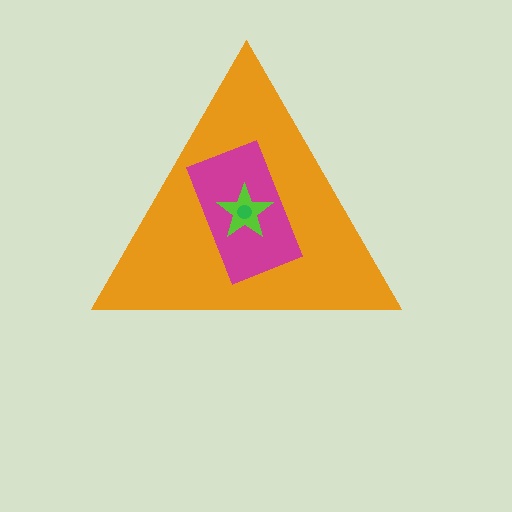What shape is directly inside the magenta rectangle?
The lime star.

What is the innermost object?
The green circle.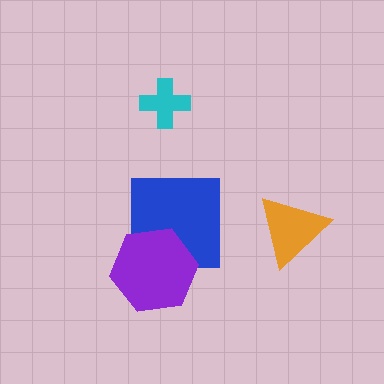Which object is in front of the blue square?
The purple hexagon is in front of the blue square.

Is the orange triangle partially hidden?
No, no other shape covers it.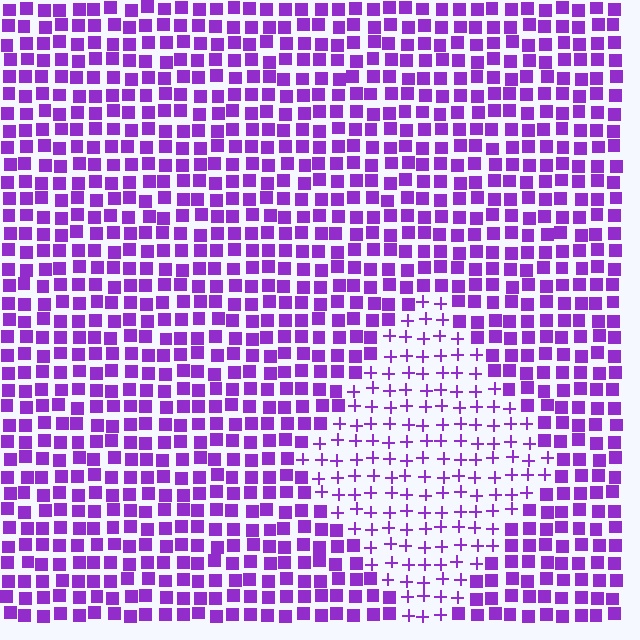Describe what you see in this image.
The image is filled with small purple elements arranged in a uniform grid. A diamond-shaped region contains plus signs, while the surrounding area contains squares. The boundary is defined purely by the change in element shape.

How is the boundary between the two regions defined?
The boundary is defined by a change in element shape: plus signs inside vs. squares outside. All elements share the same color and spacing.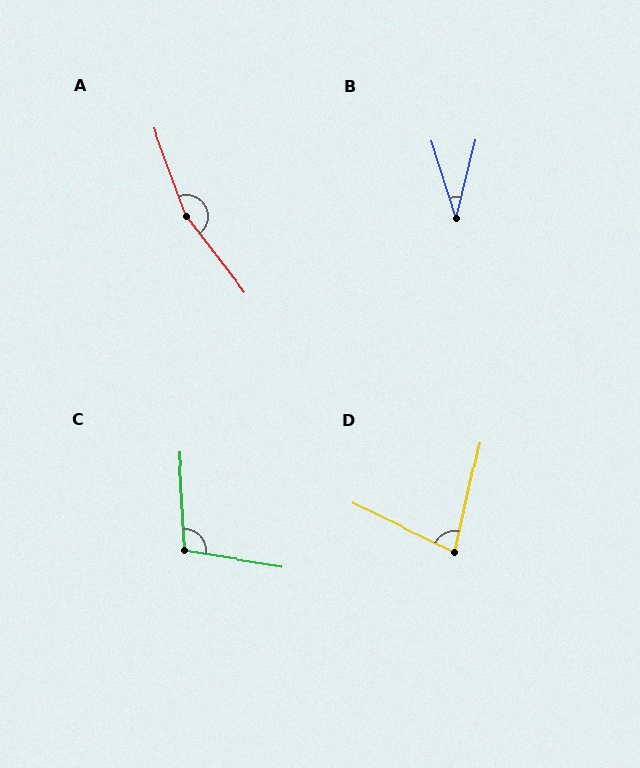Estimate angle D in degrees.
Approximately 77 degrees.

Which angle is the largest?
A, at approximately 162 degrees.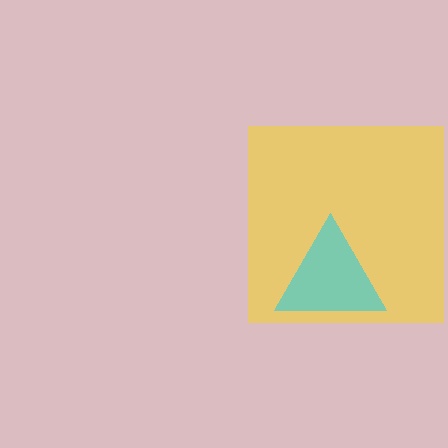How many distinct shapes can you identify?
There are 2 distinct shapes: a yellow square, a cyan triangle.